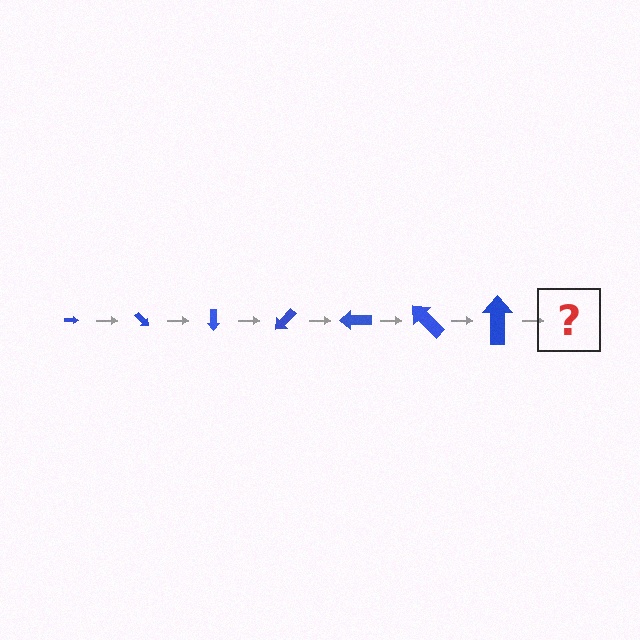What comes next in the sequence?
The next element should be an arrow, larger than the previous one and rotated 315 degrees from the start.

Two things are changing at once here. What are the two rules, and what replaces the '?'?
The two rules are that the arrow grows larger each step and it rotates 45 degrees each step. The '?' should be an arrow, larger than the previous one and rotated 315 degrees from the start.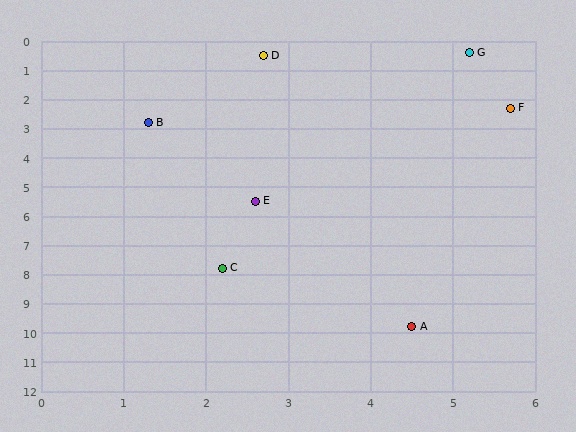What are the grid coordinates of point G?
Point G is at approximately (5.2, 0.4).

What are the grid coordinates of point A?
Point A is at approximately (4.5, 9.8).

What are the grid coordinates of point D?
Point D is at approximately (2.7, 0.5).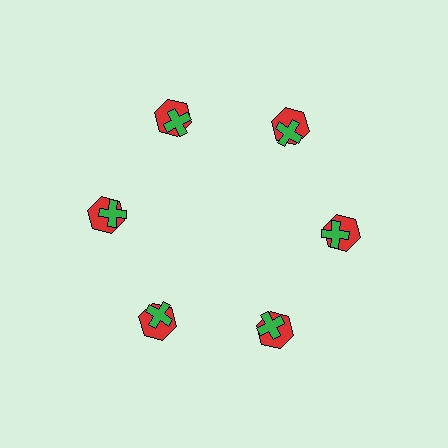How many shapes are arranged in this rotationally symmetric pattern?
There are 12 shapes, arranged in 6 groups of 2.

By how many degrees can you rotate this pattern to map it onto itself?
The pattern maps onto itself every 60 degrees of rotation.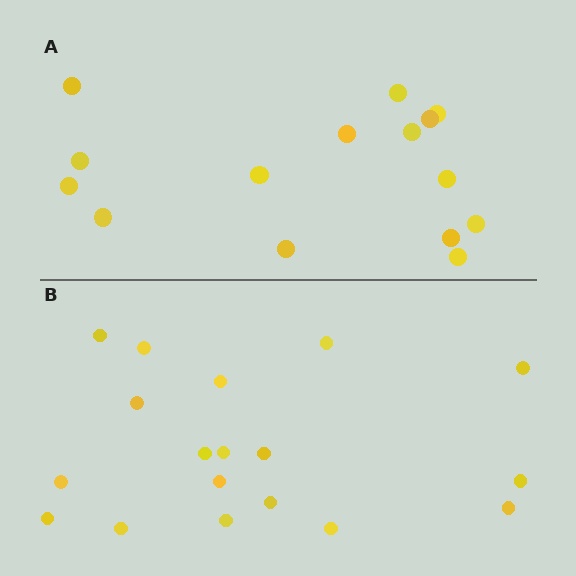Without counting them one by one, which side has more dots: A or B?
Region B (the bottom region) has more dots.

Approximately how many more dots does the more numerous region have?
Region B has just a few more — roughly 2 or 3 more dots than region A.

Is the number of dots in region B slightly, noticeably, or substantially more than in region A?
Region B has only slightly more — the two regions are fairly close. The ratio is roughly 1.2 to 1.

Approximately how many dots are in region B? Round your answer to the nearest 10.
About 20 dots. (The exact count is 18, which rounds to 20.)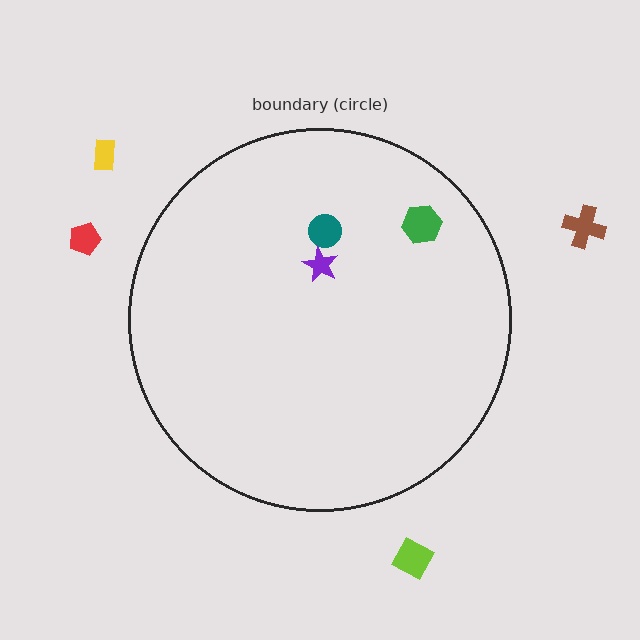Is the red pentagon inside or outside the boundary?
Outside.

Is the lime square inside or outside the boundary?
Outside.